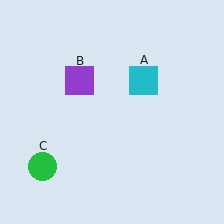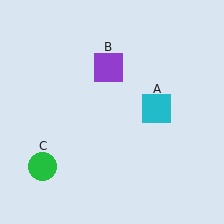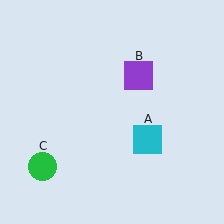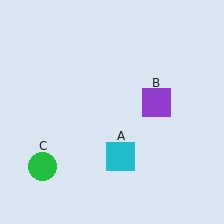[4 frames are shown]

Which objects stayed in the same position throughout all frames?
Green circle (object C) remained stationary.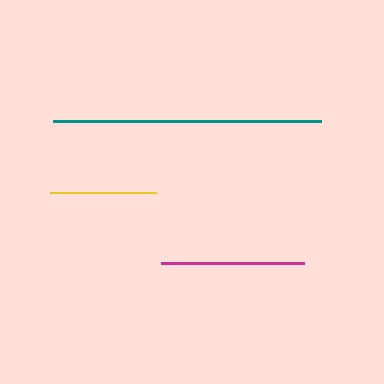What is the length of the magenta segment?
The magenta segment is approximately 142 pixels long.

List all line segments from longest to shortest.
From longest to shortest: teal, magenta, yellow.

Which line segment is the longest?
The teal line is the longest at approximately 268 pixels.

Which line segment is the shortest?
The yellow line is the shortest at approximately 106 pixels.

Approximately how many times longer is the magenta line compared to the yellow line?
The magenta line is approximately 1.3 times the length of the yellow line.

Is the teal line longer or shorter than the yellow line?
The teal line is longer than the yellow line.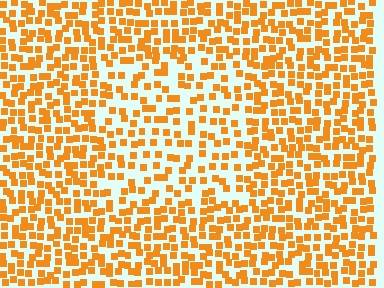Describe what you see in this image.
The image contains small orange elements arranged at two different densities. A rectangle-shaped region is visible where the elements are less densely packed than the surrounding area.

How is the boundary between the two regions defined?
The boundary is defined by a change in element density (approximately 1.7x ratio). All elements are the same color, size, and shape.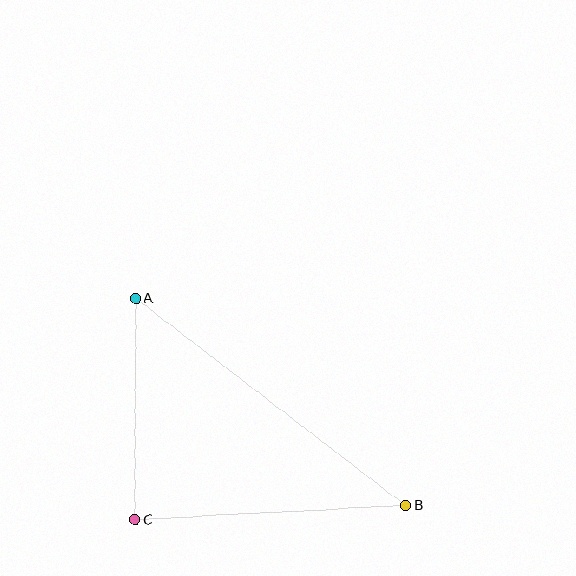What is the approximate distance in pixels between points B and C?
The distance between B and C is approximately 271 pixels.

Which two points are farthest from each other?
Points A and B are farthest from each other.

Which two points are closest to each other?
Points A and C are closest to each other.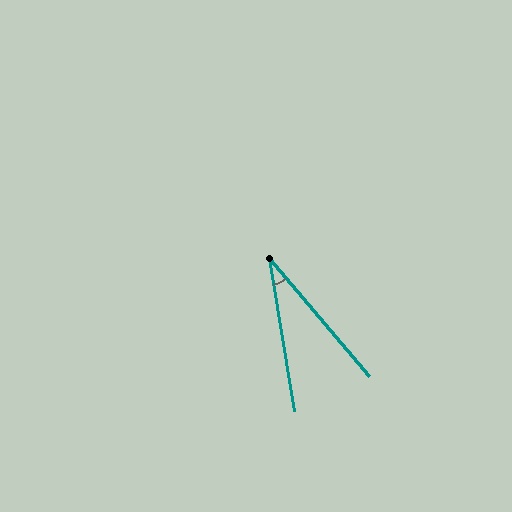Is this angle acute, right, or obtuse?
It is acute.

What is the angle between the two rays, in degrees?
Approximately 31 degrees.